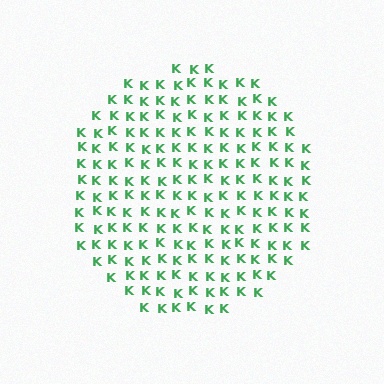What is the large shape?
The large shape is a circle.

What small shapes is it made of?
It is made of small letter K's.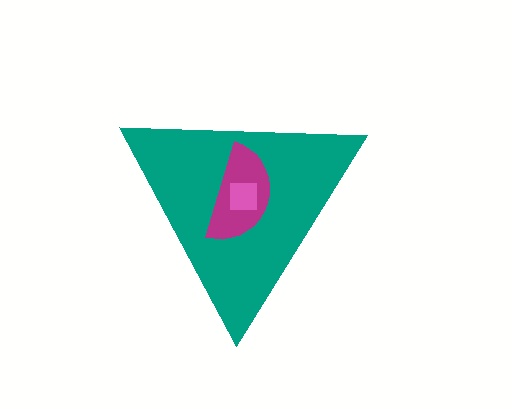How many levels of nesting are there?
3.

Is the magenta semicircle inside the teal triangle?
Yes.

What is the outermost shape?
The teal triangle.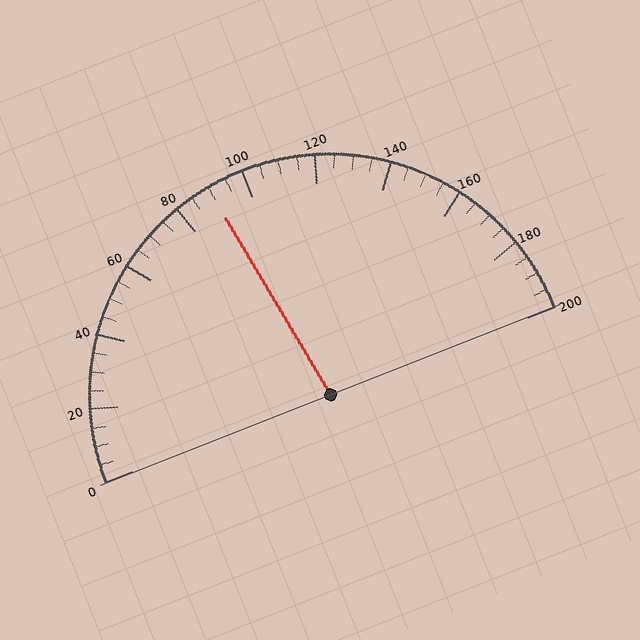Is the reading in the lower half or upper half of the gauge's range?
The reading is in the lower half of the range (0 to 200).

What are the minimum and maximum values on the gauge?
The gauge ranges from 0 to 200.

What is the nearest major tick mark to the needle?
The nearest major tick mark is 80.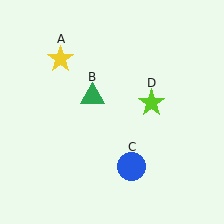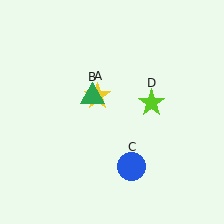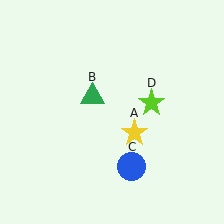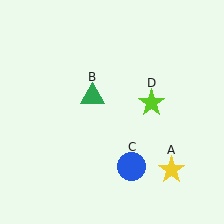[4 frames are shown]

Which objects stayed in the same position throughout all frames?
Green triangle (object B) and blue circle (object C) and lime star (object D) remained stationary.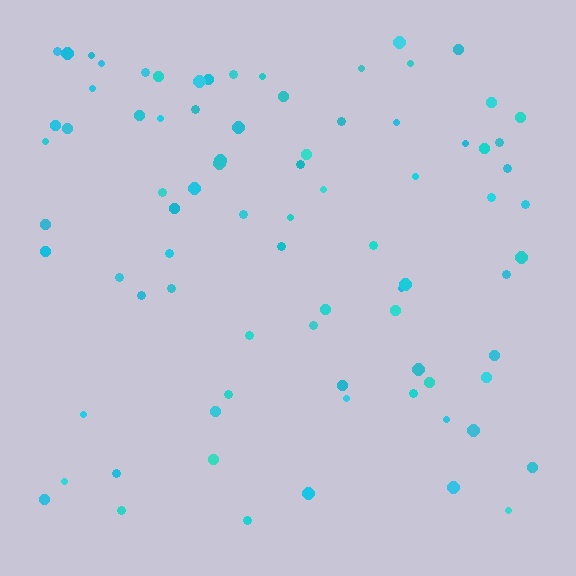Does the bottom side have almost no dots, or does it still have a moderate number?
Still a moderate number, just noticeably fewer than the top.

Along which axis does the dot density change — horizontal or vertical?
Vertical.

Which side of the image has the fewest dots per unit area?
The bottom.